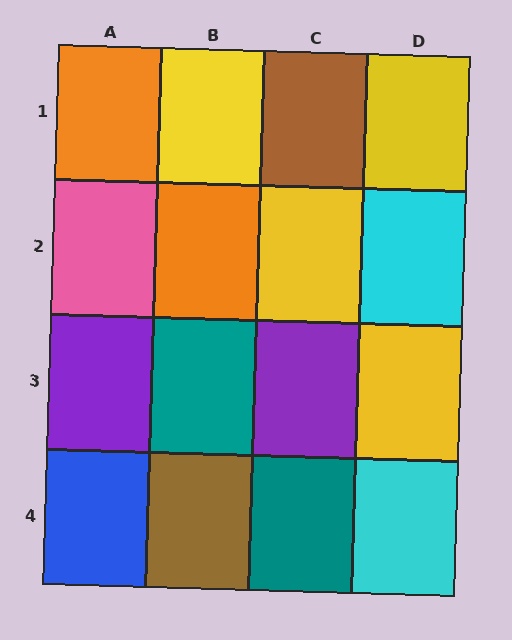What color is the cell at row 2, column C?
Yellow.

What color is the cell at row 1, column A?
Orange.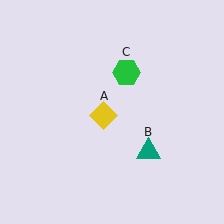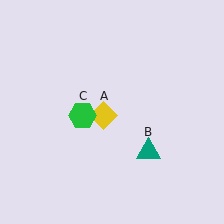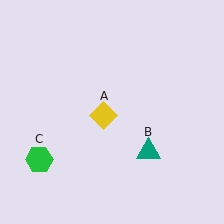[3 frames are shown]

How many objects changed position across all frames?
1 object changed position: green hexagon (object C).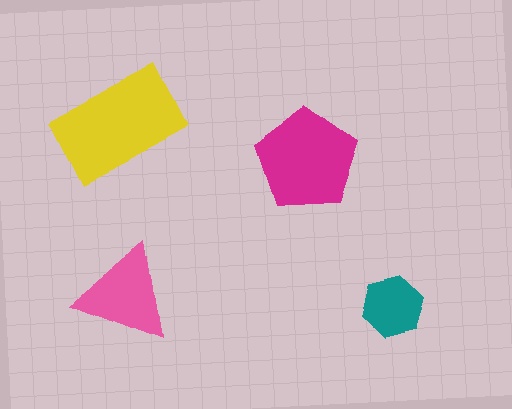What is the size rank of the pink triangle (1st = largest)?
3rd.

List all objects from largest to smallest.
The yellow rectangle, the magenta pentagon, the pink triangle, the teal hexagon.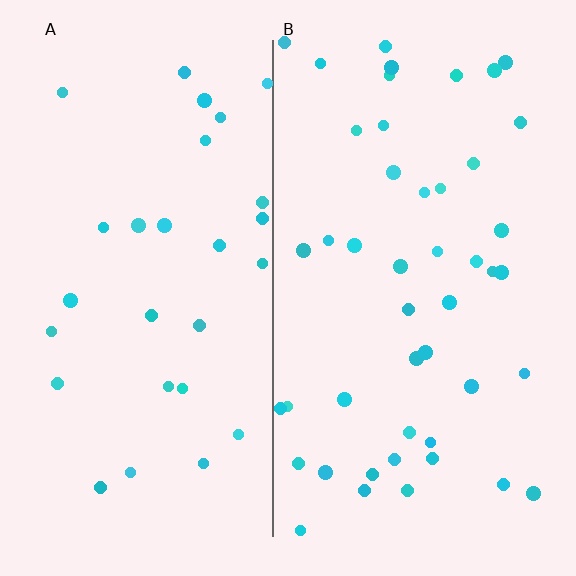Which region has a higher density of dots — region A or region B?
B (the right).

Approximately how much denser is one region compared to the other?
Approximately 1.7× — region B over region A.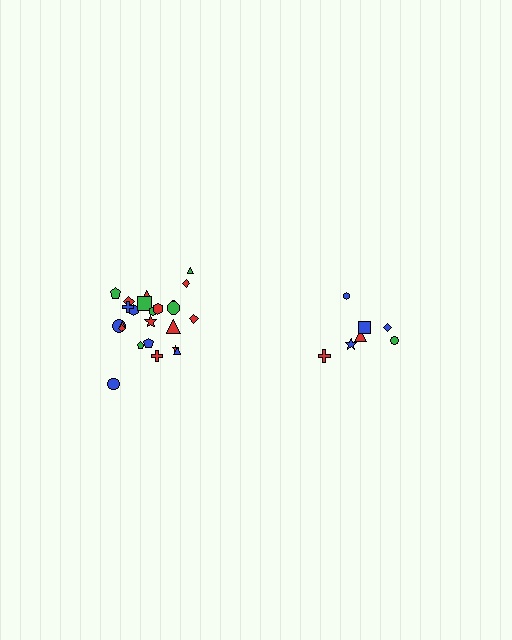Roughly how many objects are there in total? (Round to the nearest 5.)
Roughly 30 objects in total.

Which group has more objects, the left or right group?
The left group.